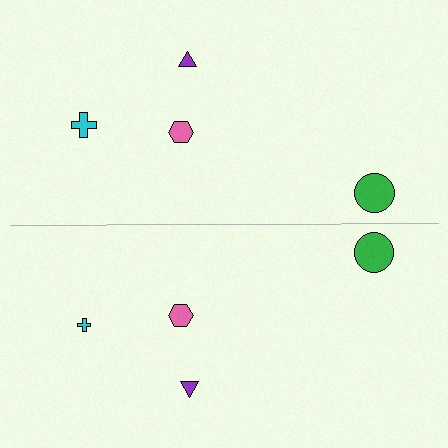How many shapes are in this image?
There are 8 shapes in this image.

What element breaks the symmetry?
The cyan cross on the bottom side has a different size than its mirror counterpart.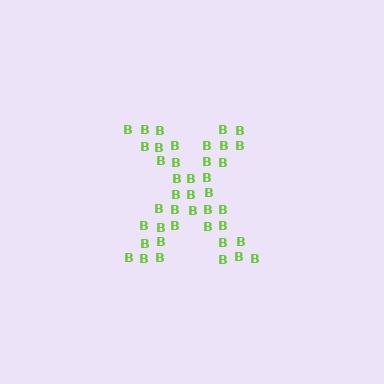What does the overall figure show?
The overall figure shows the letter X.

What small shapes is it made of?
It is made of small letter B's.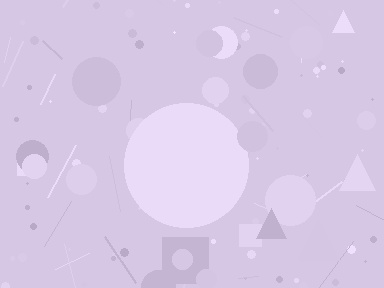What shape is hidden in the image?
A circle is hidden in the image.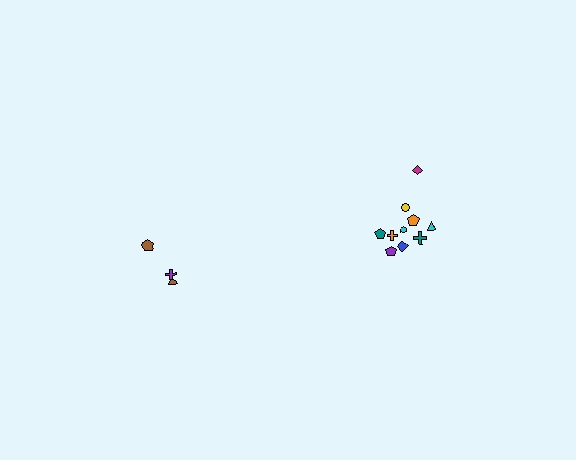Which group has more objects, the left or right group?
The right group.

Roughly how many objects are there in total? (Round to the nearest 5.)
Roughly 15 objects in total.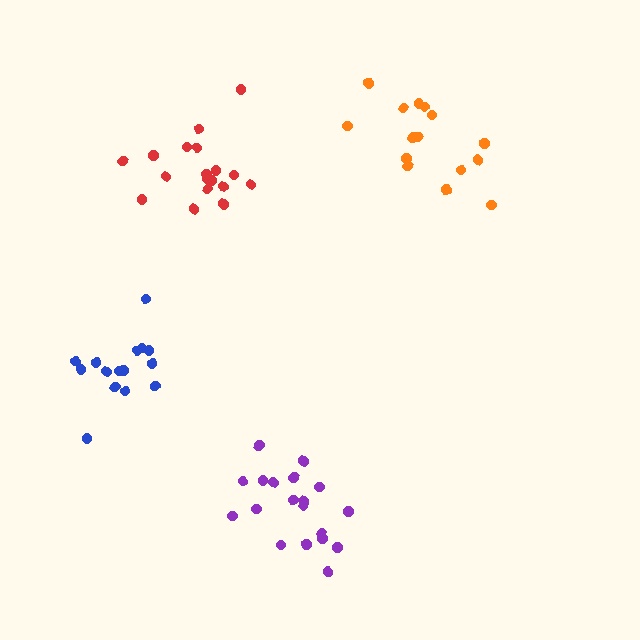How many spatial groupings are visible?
There are 4 spatial groupings.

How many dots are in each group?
Group 1: 15 dots, Group 2: 19 dots, Group 3: 15 dots, Group 4: 18 dots (67 total).